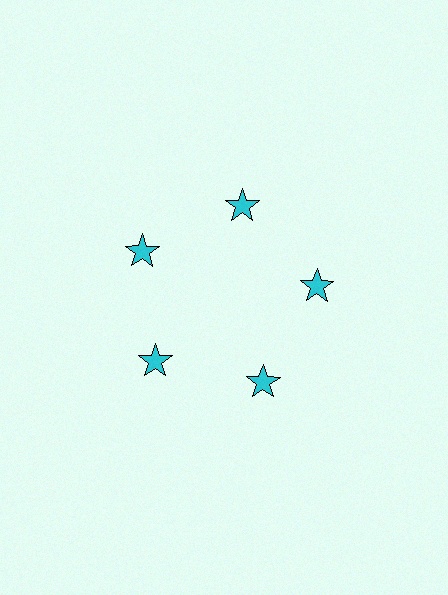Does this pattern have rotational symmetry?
Yes, this pattern has 5-fold rotational symmetry. It looks the same after rotating 72 degrees around the center.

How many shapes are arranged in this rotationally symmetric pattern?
There are 5 shapes, arranged in 5 groups of 1.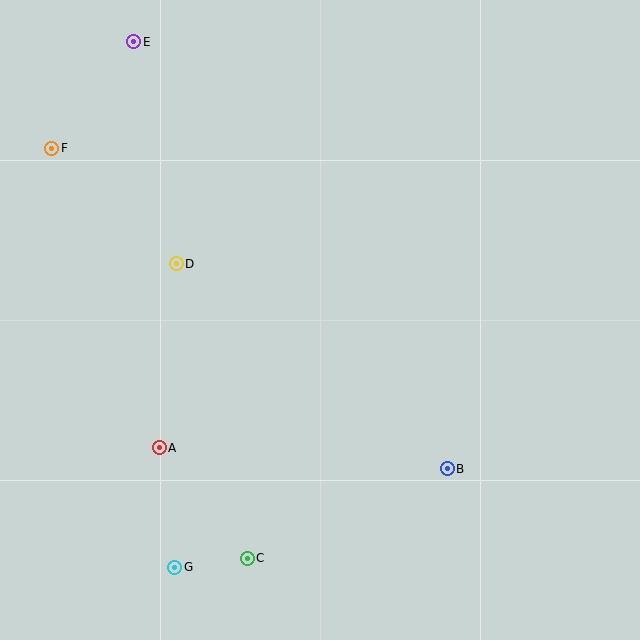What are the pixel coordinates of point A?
Point A is at (159, 448).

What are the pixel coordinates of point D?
Point D is at (176, 264).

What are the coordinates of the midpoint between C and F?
The midpoint between C and F is at (149, 353).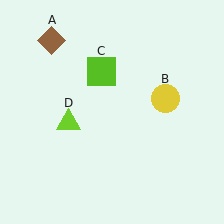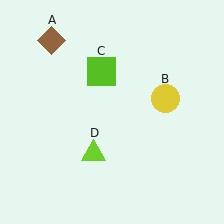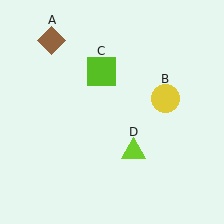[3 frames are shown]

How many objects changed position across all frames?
1 object changed position: lime triangle (object D).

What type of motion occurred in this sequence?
The lime triangle (object D) rotated counterclockwise around the center of the scene.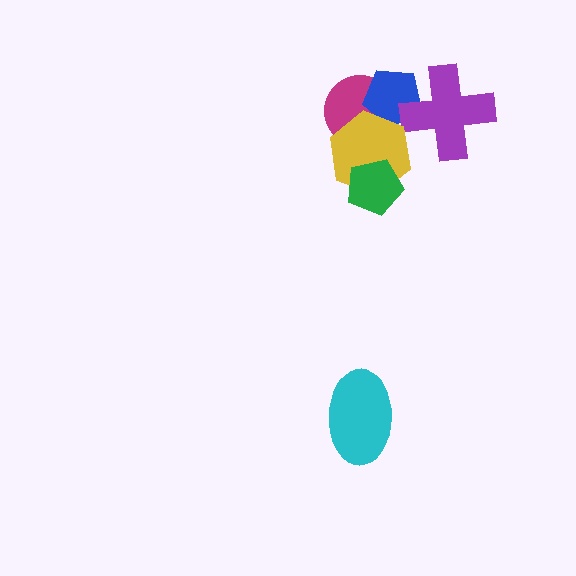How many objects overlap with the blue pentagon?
3 objects overlap with the blue pentagon.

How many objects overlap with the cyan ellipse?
0 objects overlap with the cyan ellipse.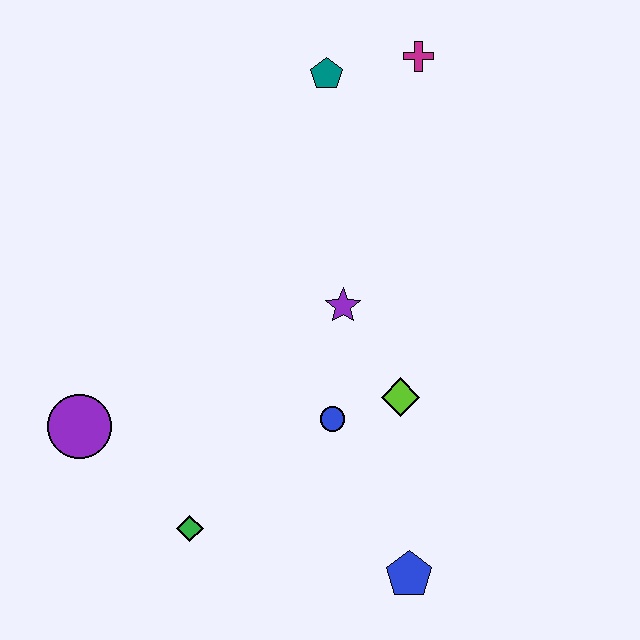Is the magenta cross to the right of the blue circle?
Yes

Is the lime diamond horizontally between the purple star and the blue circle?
No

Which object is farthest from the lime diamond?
The magenta cross is farthest from the lime diamond.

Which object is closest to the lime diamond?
The blue circle is closest to the lime diamond.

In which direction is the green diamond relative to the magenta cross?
The green diamond is below the magenta cross.